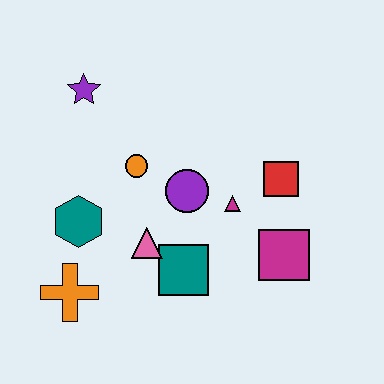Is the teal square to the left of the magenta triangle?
Yes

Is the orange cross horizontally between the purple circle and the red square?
No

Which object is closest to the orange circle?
The purple circle is closest to the orange circle.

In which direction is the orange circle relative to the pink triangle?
The orange circle is above the pink triangle.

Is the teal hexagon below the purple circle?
Yes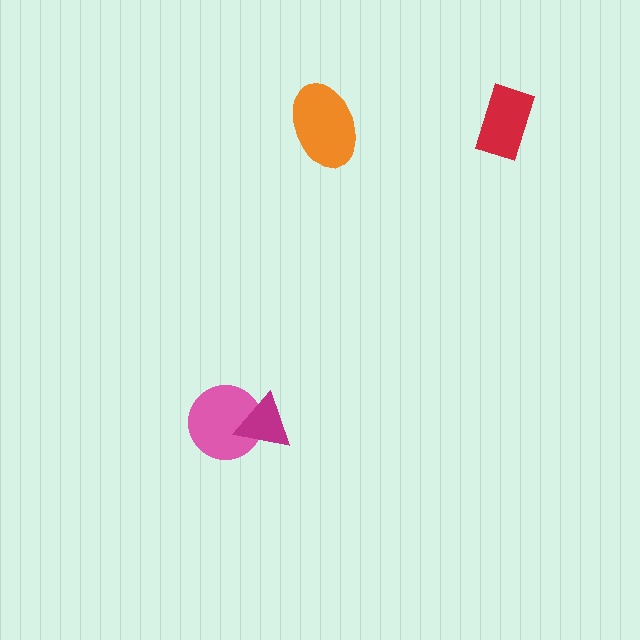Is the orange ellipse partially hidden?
No, no other shape covers it.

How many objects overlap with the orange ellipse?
0 objects overlap with the orange ellipse.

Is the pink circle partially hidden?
Yes, it is partially covered by another shape.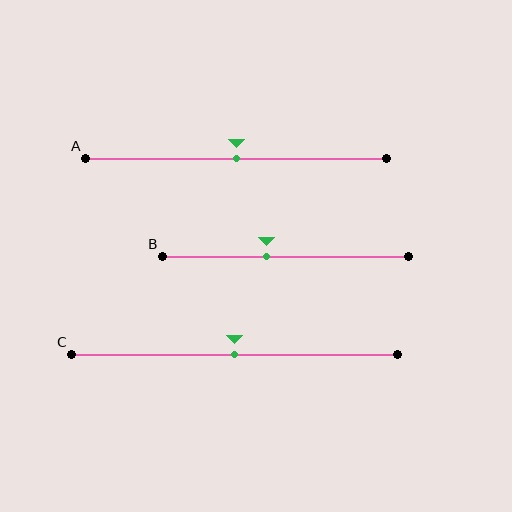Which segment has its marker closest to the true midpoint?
Segment A has its marker closest to the true midpoint.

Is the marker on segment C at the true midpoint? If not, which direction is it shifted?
Yes, the marker on segment C is at the true midpoint.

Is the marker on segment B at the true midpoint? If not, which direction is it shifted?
No, the marker on segment B is shifted to the left by about 8% of the segment length.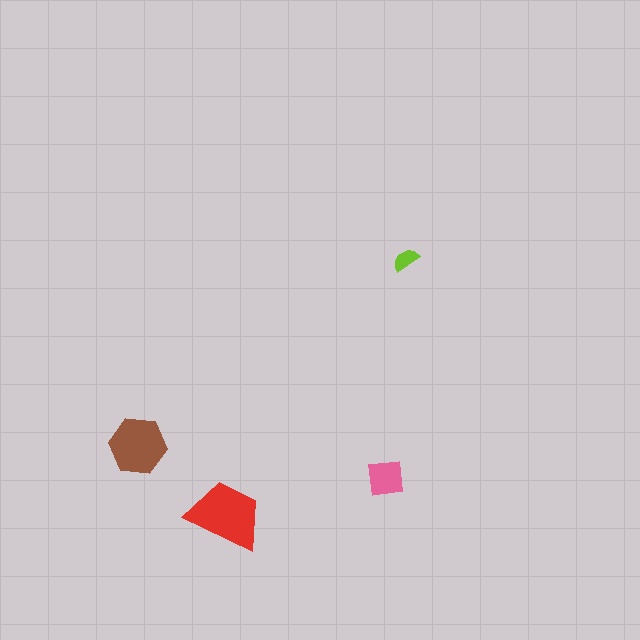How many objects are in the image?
There are 4 objects in the image.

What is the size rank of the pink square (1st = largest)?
3rd.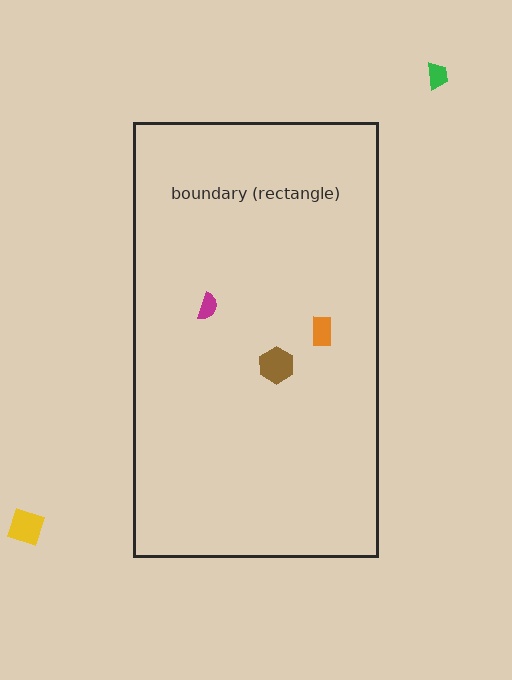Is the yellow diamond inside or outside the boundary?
Outside.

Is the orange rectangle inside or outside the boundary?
Inside.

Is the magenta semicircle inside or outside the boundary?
Inside.